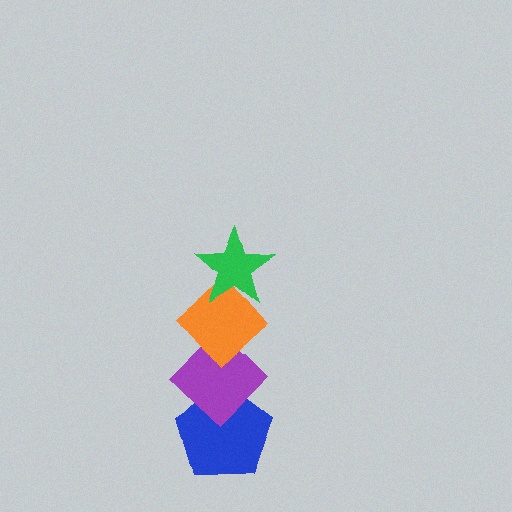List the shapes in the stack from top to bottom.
From top to bottom: the green star, the orange diamond, the purple diamond, the blue pentagon.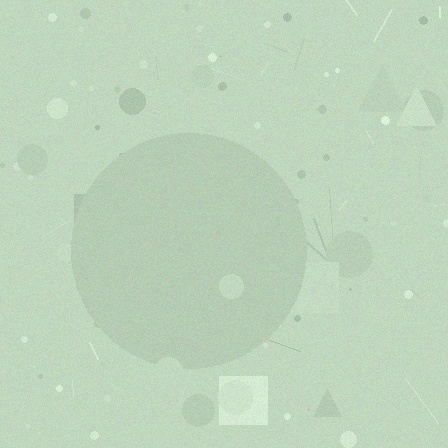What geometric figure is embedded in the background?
A circle is embedded in the background.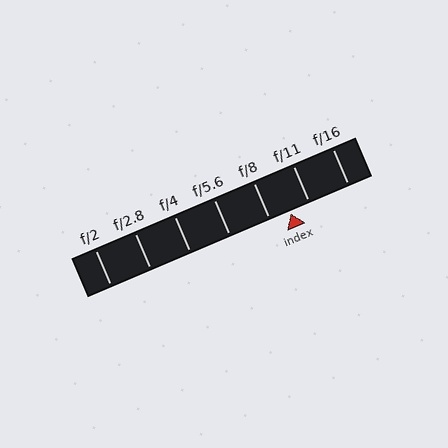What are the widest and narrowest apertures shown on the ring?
The widest aperture shown is f/2 and the narrowest is f/16.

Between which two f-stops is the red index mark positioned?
The index mark is between f/8 and f/11.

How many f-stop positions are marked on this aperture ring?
There are 7 f-stop positions marked.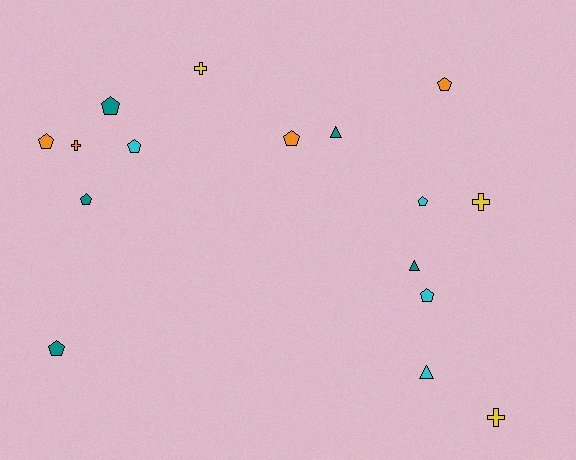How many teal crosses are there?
There are no teal crosses.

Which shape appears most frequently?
Pentagon, with 9 objects.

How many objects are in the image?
There are 16 objects.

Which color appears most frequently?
Teal, with 5 objects.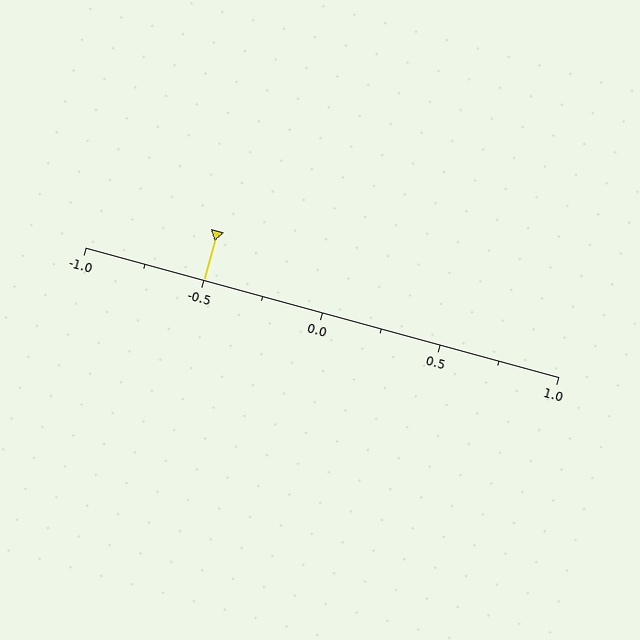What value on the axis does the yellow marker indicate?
The marker indicates approximately -0.5.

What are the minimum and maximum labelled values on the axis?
The axis runs from -1.0 to 1.0.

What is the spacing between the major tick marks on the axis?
The major ticks are spaced 0.5 apart.